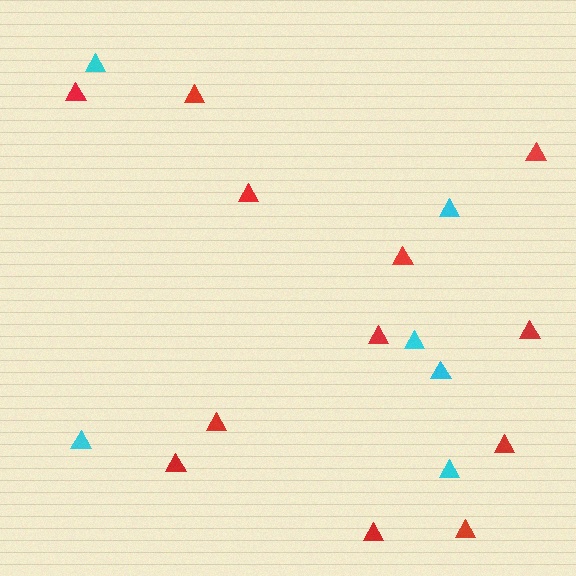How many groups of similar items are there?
There are 2 groups: one group of red triangles (12) and one group of cyan triangles (6).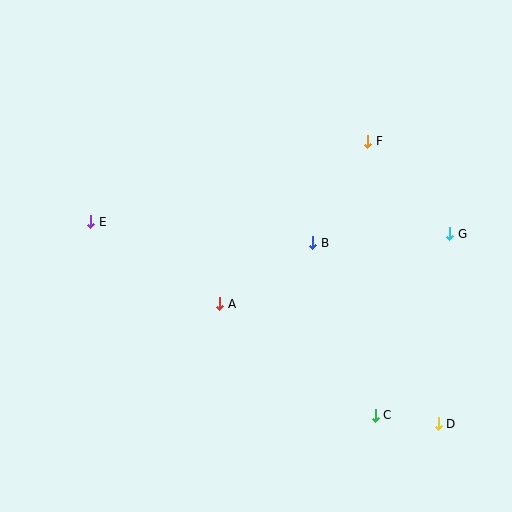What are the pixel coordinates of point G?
Point G is at (450, 234).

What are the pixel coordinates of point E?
Point E is at (91, 222).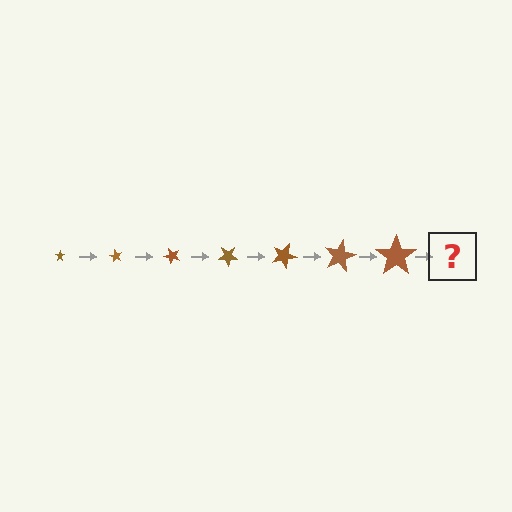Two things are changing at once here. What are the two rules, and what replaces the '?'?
The two rules are that the star grows larger each step and it rotates 60 degrees each step. The '?' should be a star, larger than the previous one and rotated 420 degrees from the start.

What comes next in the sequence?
The next element should be a star, larger than the previous one and rotated 420 degrees from the start.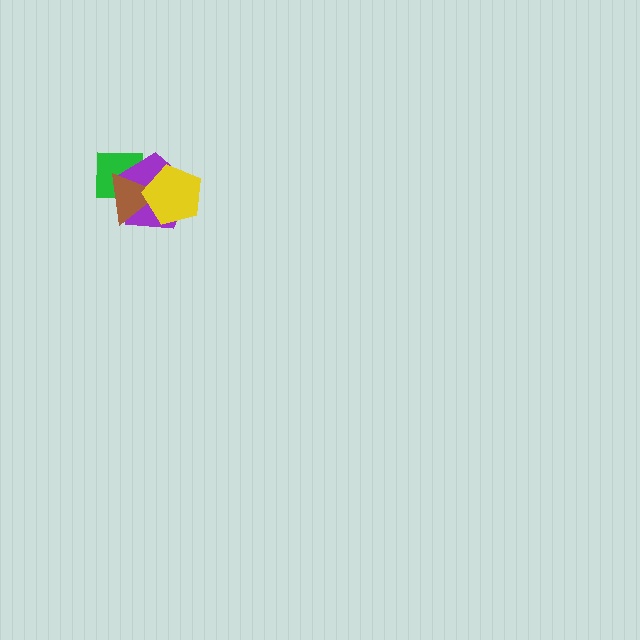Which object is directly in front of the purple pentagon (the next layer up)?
The brown triangle is directly in front of the purple pentagon.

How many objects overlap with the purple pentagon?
3 objects overlap with the purple pentagon.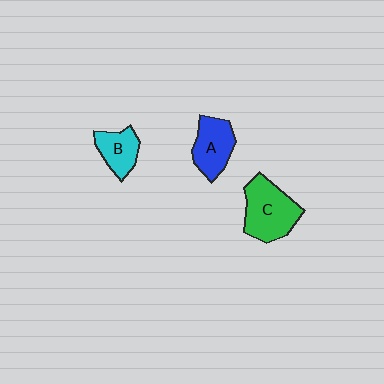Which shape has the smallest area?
Shape B (cyan).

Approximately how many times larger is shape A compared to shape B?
Approximately 1.2 times.